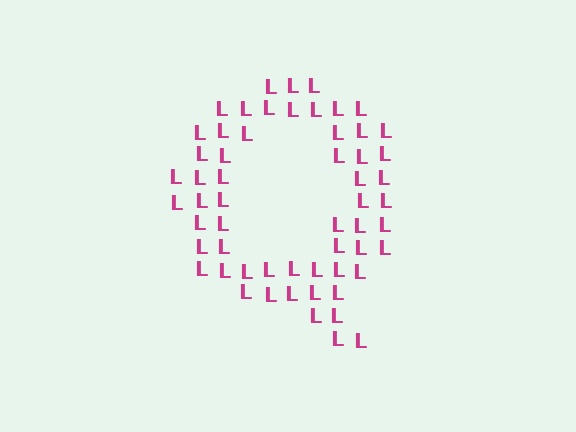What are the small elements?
The small elements are letter L's.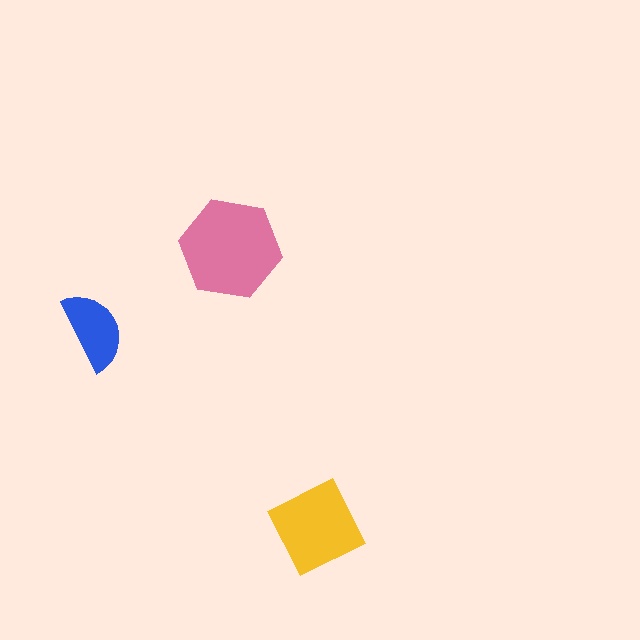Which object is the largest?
The pink hexagon.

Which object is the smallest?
The blue semicircle.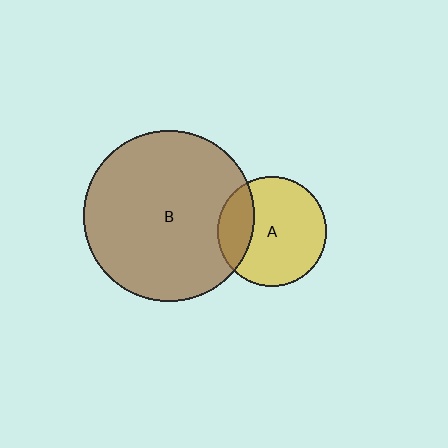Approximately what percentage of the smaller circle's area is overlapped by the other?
Approximately 25%.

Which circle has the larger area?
Circle B (brown).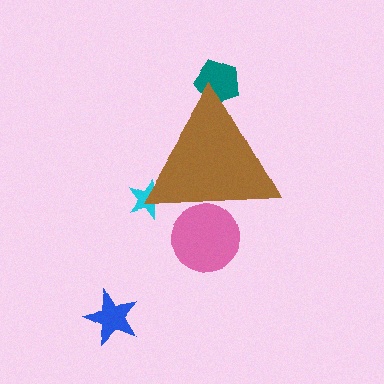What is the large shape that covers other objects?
A brown triangle.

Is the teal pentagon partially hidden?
Yes, the teal pentagon is partially hidden behind the brown triangle.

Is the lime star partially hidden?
Yes, the lime star is partially hidden behind the brown triangle.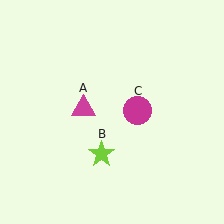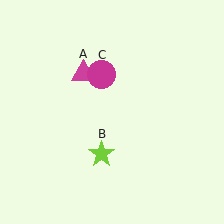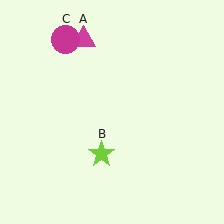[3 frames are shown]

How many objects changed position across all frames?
2 objects changed position: magenta triangle (object A), magenta circle (object C).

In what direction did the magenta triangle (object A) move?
The magenta triangle (object A) moved up.